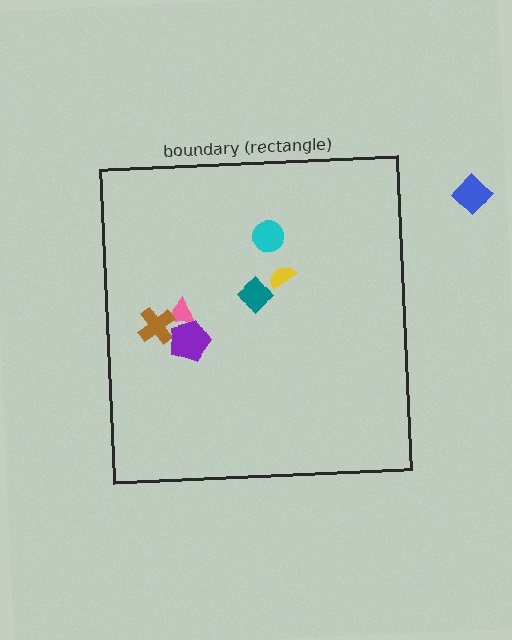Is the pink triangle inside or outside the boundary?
Inside.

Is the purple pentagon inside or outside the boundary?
Inside.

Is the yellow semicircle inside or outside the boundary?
Inside.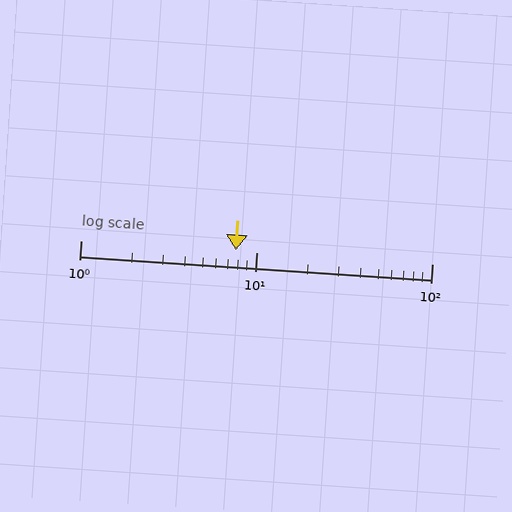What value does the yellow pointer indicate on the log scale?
The pointer indicates approximately 7.6.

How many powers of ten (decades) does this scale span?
The scale spans 2 decades, from 1 to 100.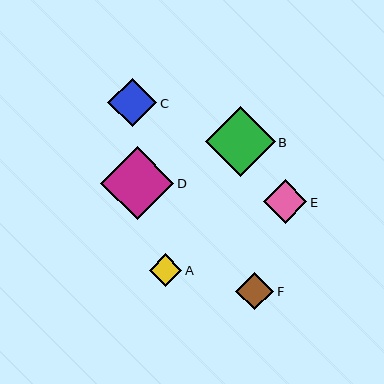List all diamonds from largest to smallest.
From largest to smallest: D, B, C, E, F, A.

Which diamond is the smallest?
Diamond A is the smallest with a size of approximately 33 pixels.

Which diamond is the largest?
Diamond D is the largest with a size of approximately 74 pixels.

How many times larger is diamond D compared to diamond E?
Diamond D is approximately 1.7 times the size of diamond E.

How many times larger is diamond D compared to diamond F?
Diamond D is approximately 1.9 times the size of diamond F.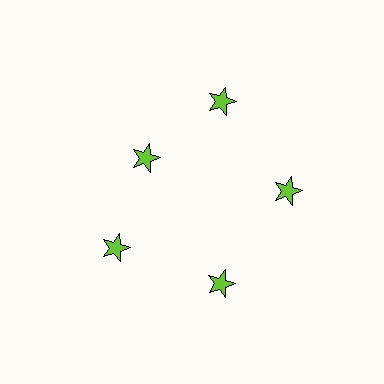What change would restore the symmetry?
The symmetry would be restored by moving it outward, back onto the ring so that all 5 stars sit at equal angles and equal distance from the center.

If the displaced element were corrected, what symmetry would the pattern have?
It would have 5-fold rotational symmetry — the pattern would map onto itself every 72 degrees.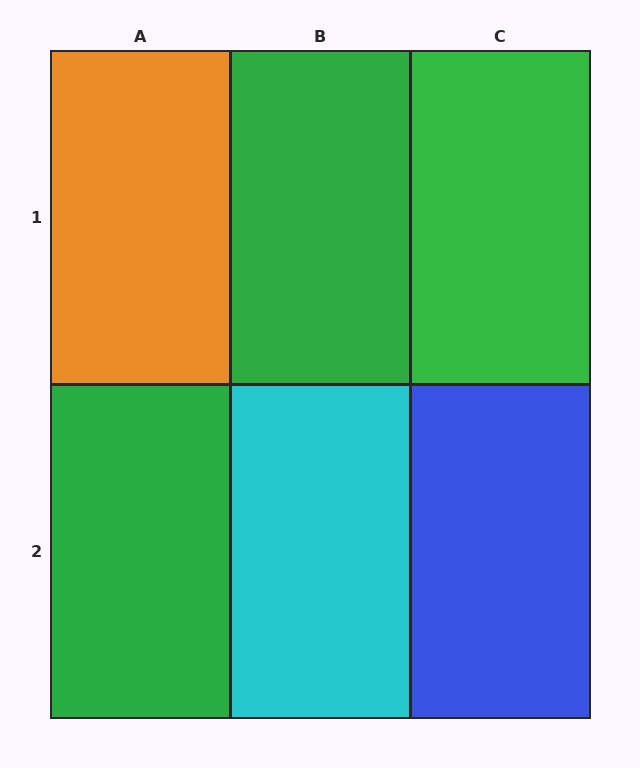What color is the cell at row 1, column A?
Orange.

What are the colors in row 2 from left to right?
Green, cyan, blue.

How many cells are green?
3 cells are green.